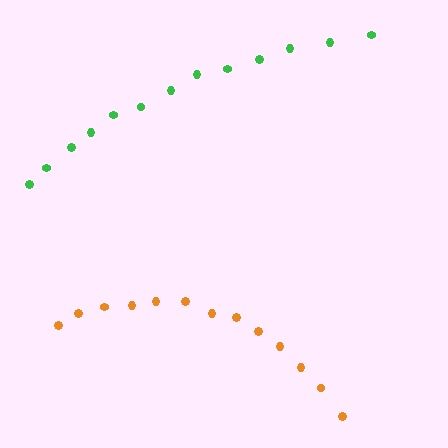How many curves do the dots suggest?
There are 2 distinct paths.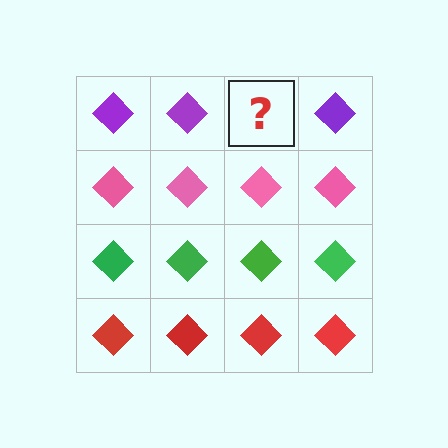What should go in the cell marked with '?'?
The missing cell should contain a purple diamond.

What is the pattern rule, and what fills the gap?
The rule is that each row has a consistent color. The gap should be filled with a purple diamond.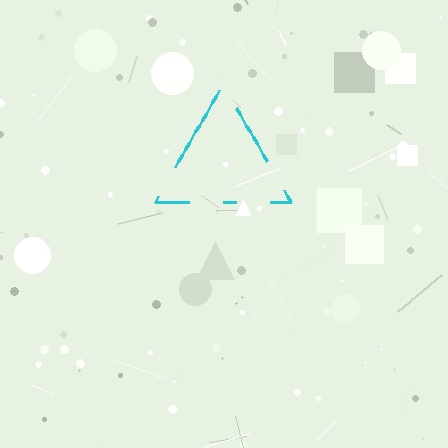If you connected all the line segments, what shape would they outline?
They would outline a triangle.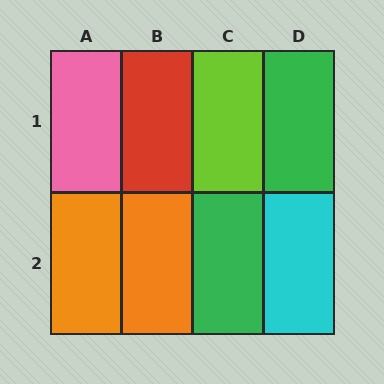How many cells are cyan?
1 cell is cyan.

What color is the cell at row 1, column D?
Green.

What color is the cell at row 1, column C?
Lime.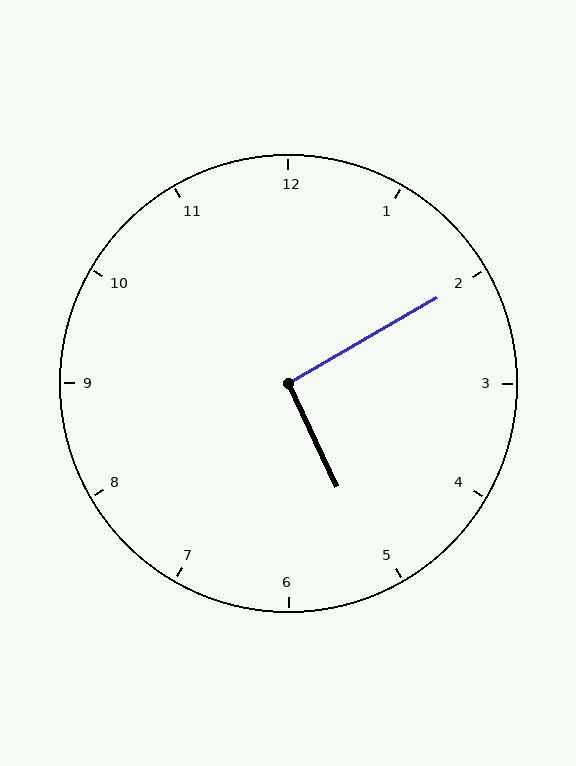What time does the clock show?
5:10.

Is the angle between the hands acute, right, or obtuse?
It is right.